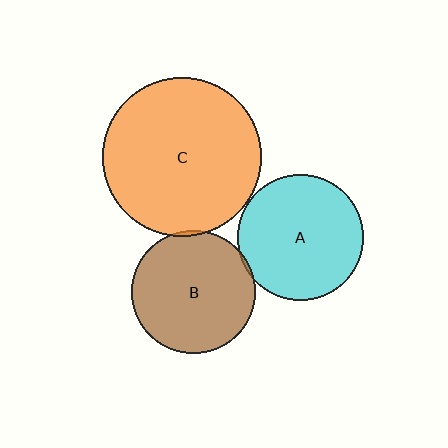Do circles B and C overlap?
Yes.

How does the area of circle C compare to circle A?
Approximately 1.6 times.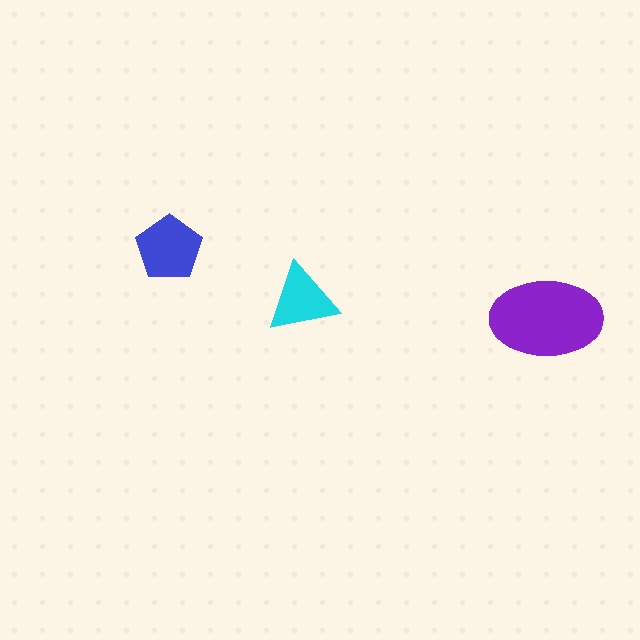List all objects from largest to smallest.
The purple ellipse, the blue pentagon, the cyan triangle.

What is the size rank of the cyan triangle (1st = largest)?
3rd.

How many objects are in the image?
There are 3 objects in the image.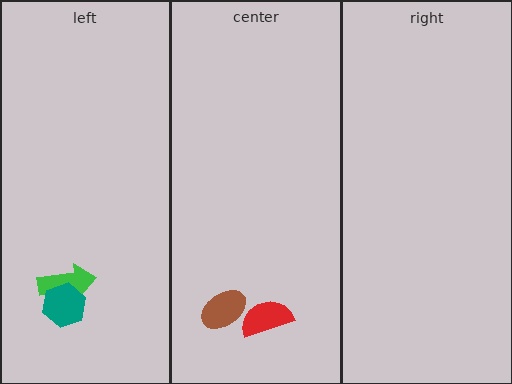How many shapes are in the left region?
2.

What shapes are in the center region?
The red semicircle, the brown ellipse.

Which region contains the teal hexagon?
The left region.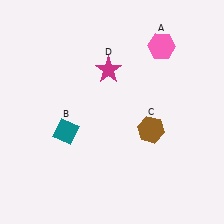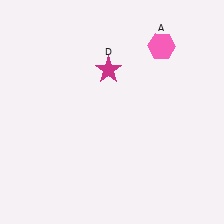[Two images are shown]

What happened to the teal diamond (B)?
The teal diamond (B) was removed in Image 2. It was in the bottom-left area of Image 1.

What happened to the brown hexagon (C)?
The brown hexagon (C) was removed in Image 2. It was in the bottom-right area of Image 1.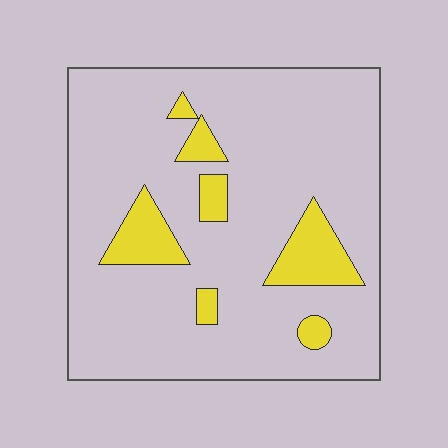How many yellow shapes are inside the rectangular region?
7.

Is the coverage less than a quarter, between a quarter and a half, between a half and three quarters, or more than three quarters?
Less than a quarter.